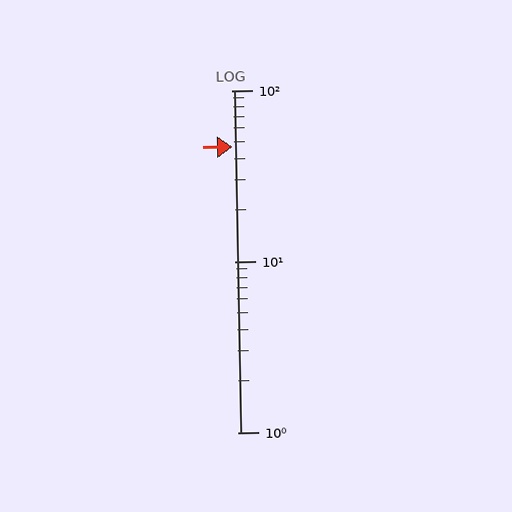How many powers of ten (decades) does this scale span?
The scale spans 2 decades, from 1 to 100.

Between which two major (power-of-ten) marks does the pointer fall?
The pointer is between 10 and 100.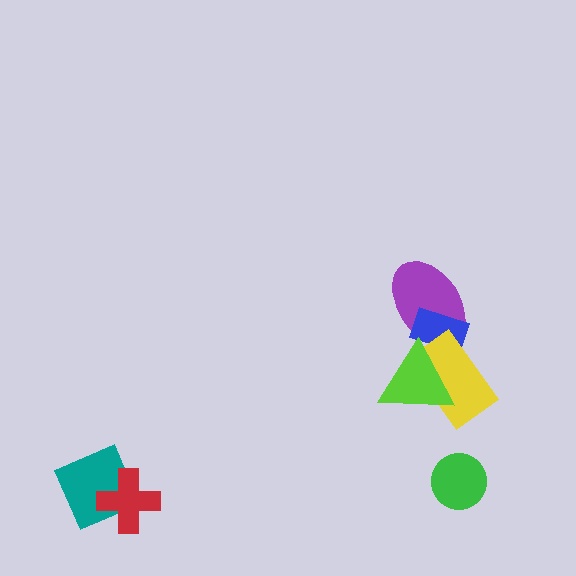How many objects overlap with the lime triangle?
3 objects overlap with the lime triangle.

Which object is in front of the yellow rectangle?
The lime triangle is in front of the yellow rectangle.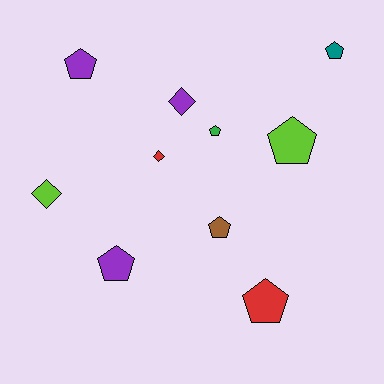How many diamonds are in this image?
There are 3 diamonds.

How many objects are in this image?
There are 10 objects.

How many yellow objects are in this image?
There are no yellow objects.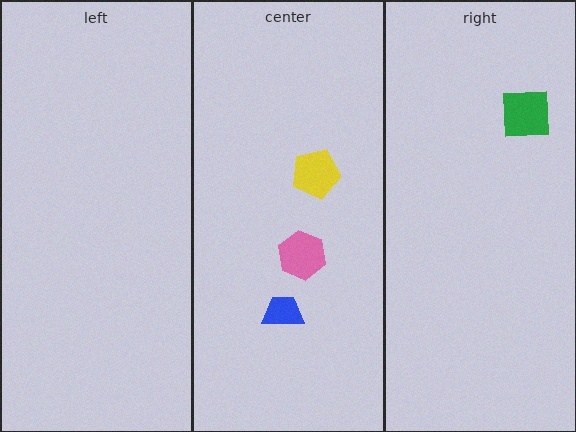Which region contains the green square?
The right region.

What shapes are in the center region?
The blue trapezoid, the pink hexagon, the yellow pentagon.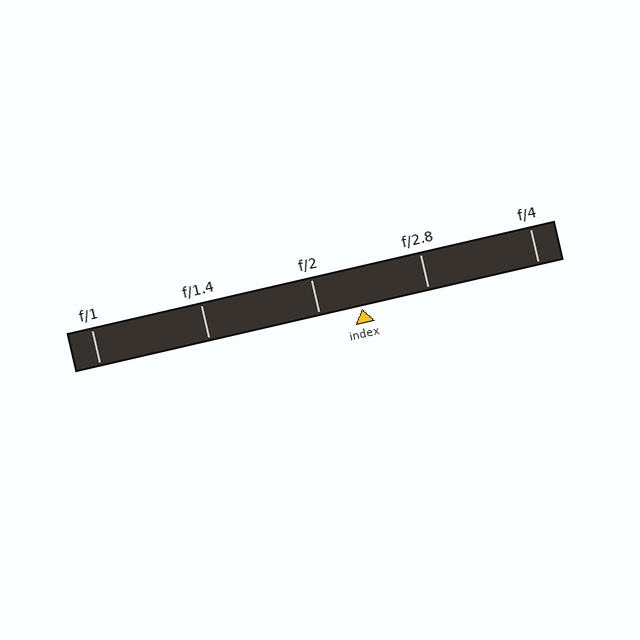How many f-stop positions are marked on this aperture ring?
There are 5 f-stop positions marked.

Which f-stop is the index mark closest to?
The index mark is closest to f/2.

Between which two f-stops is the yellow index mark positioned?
The index mark is between f/2 and f/2.8.